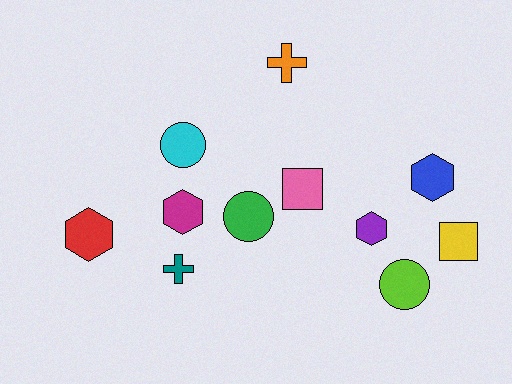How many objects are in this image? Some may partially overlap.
There are 11 objects.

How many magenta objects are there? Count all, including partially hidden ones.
There is 1 magenta object.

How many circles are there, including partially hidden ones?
There are 3 circles.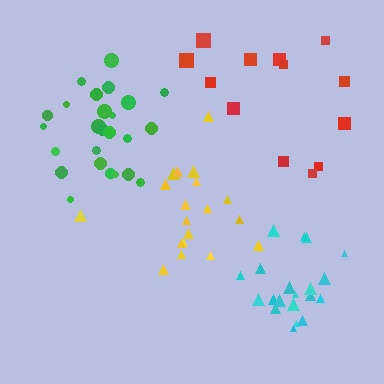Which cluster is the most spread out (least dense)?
Red.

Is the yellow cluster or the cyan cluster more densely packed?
Cyan.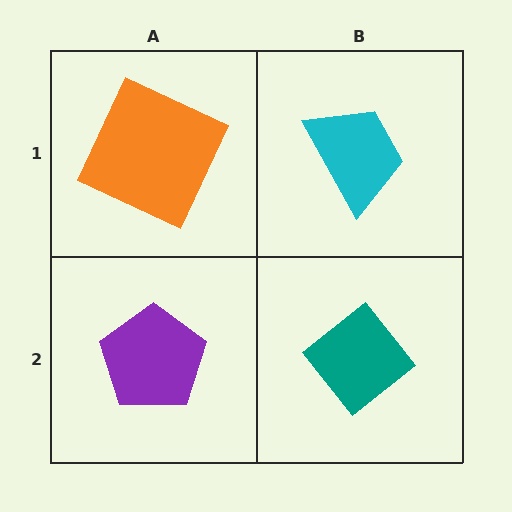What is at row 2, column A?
A purple pentagon.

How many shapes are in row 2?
2 shapes.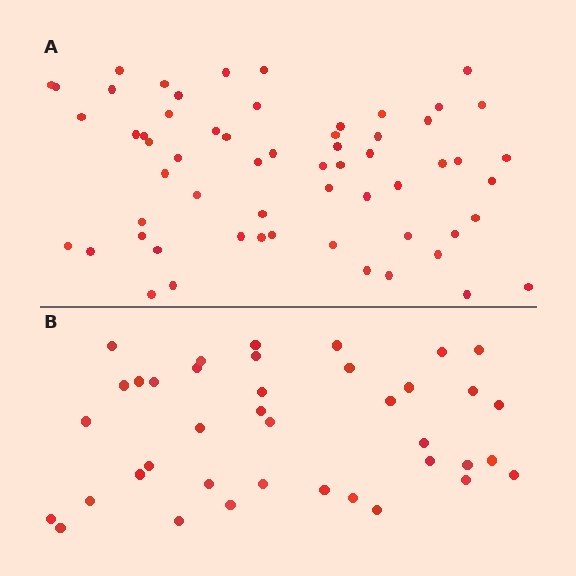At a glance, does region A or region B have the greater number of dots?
Region A (the top region) has more dots.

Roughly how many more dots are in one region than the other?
Region A has approximately 20 more dots than region B.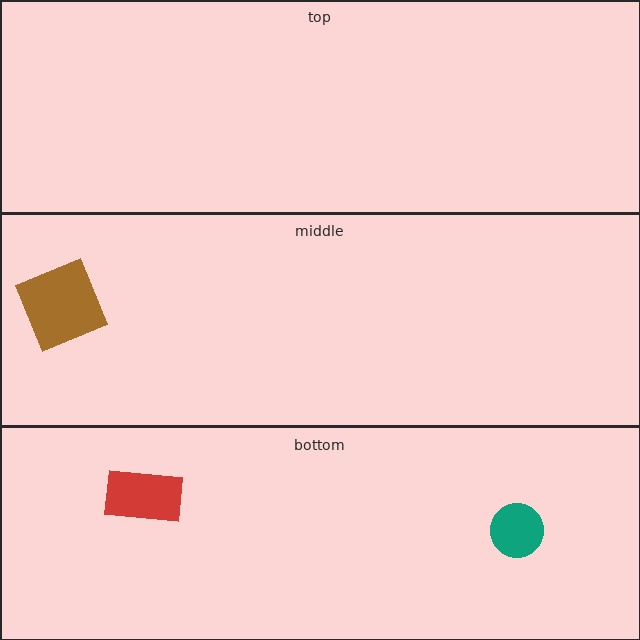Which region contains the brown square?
The middle region.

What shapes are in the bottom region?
The teal circle, the red rectangle.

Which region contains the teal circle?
The bottom region.